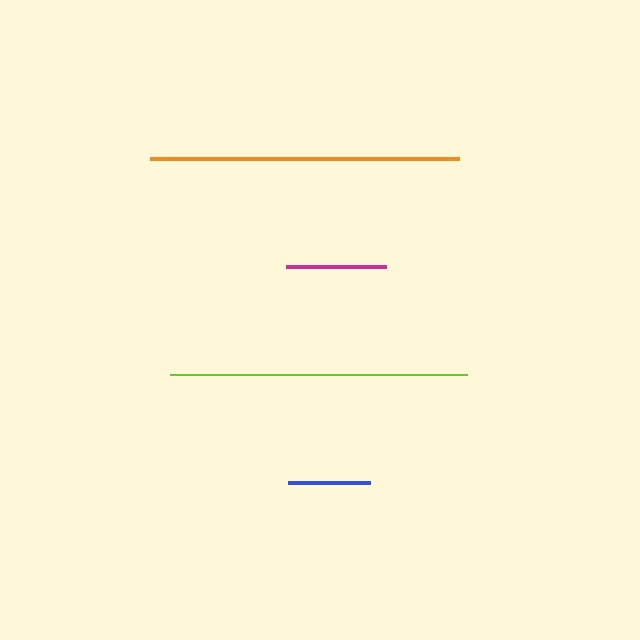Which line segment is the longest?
The orange line is the longest at approximately 309 pixels.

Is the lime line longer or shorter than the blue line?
The lime line is longer than the blue line.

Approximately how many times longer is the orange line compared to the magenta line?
The orange line is approximately 3.1 times the length of the magenta line.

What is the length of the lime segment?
The lime segment is approximately 297 pixels long.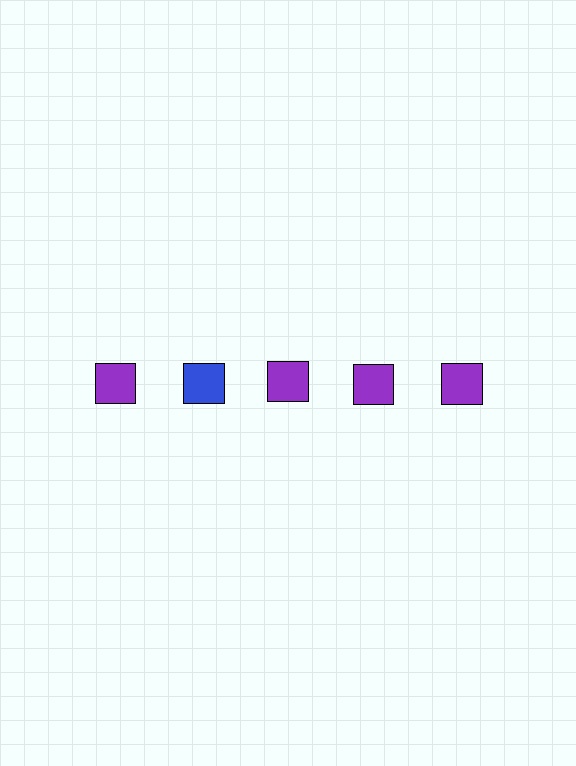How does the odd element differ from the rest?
It has a different color: blue instead of purple.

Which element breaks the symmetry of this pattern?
The blue square in the top row, second from left column breaks the symmetry. All other shapes are purple squares.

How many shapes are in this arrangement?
There are 5 shapes arranged in a grid pattern.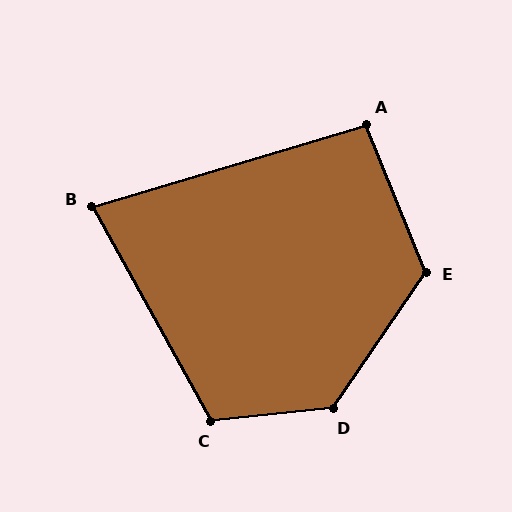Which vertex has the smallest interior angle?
B, at approximately 78 degrees.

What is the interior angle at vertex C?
Approximately 113 degrees (obtuse).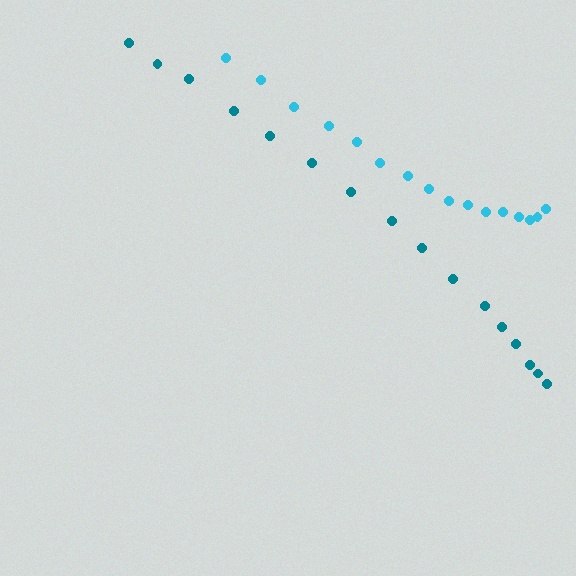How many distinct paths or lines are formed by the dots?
There are 2 distinct paths.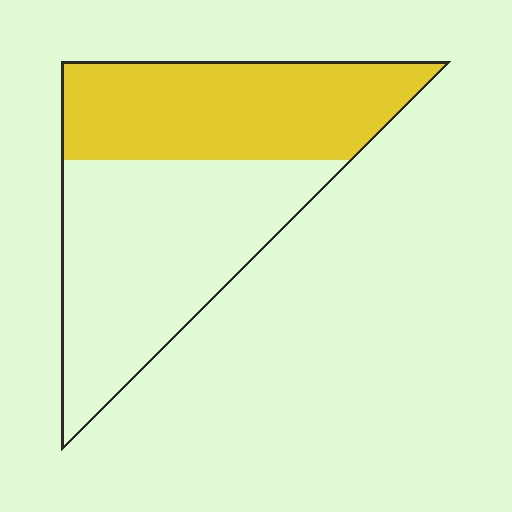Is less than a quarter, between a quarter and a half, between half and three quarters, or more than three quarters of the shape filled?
Between a quarter and a half.